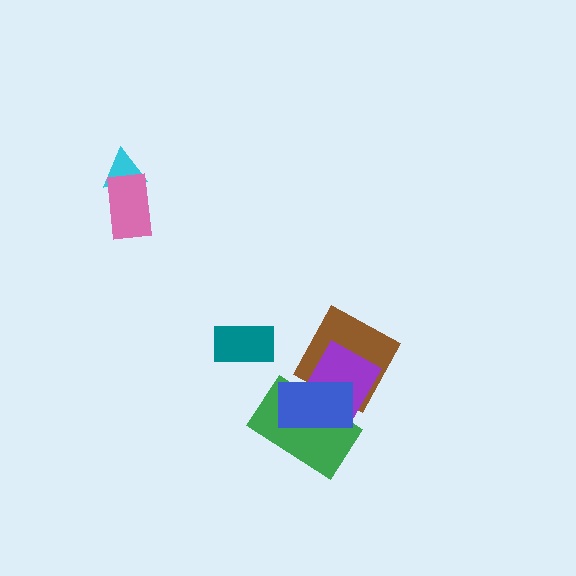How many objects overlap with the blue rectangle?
3 objects overlap with the blue rectangle.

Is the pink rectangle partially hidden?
No, no other shape covers it.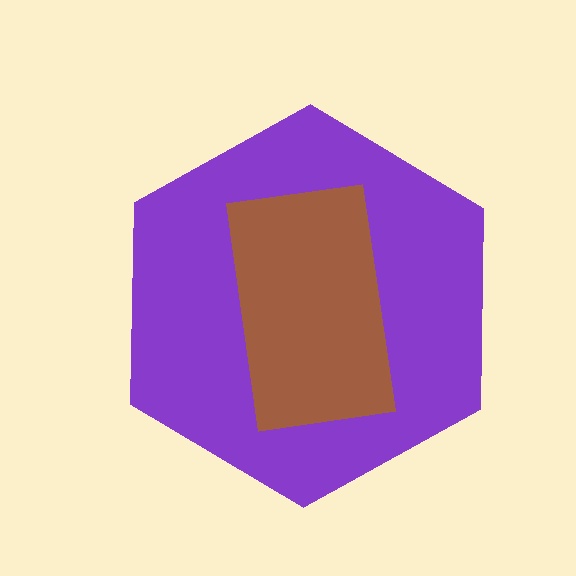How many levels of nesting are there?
2.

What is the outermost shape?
The purple hexagon.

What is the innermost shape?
The brown rectangle.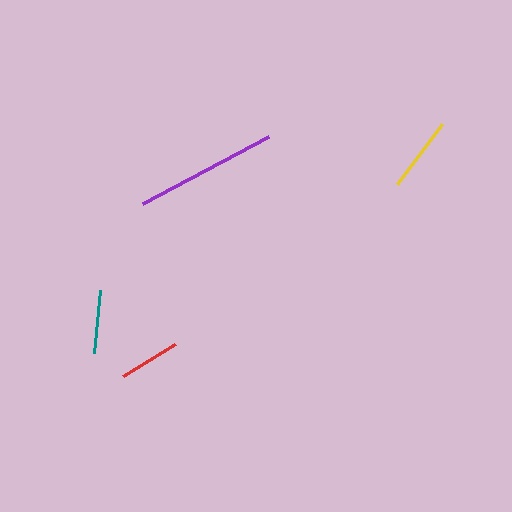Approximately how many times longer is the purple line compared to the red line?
The purple line is approximately 2.4 times the length of the red line.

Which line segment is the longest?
The purple line is the longest at approximately 144 pixels.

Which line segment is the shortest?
The red line is the shortest at approximately 61 pixels.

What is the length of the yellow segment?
The yellow segment is approximately 75 pixels long.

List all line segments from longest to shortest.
From longest to shortest: purple, yellow, teal, red.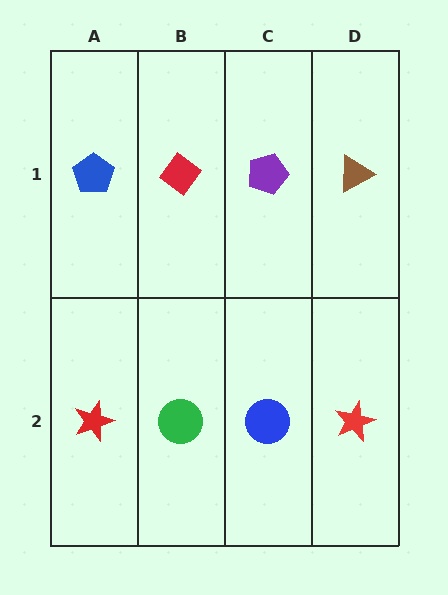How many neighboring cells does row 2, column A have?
2.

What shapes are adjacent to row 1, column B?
A green circle (row 2, column B), a blue pentagon (row 1, column A), a purple pentagon (row 1, column C).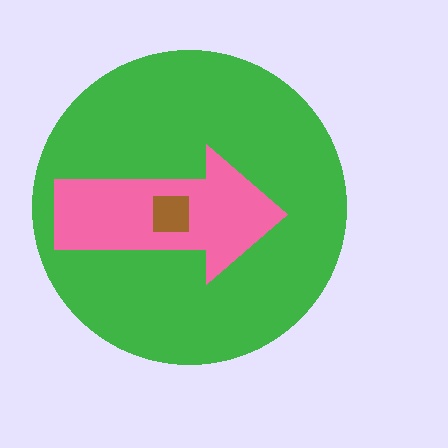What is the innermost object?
The brown square.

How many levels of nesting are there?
3.